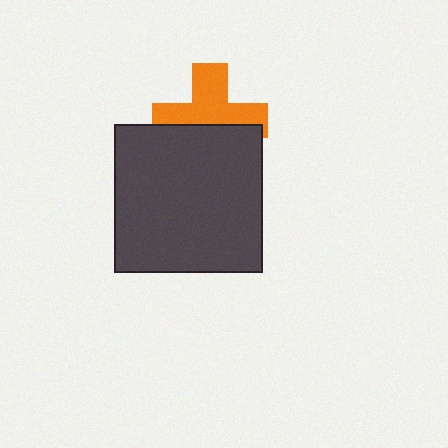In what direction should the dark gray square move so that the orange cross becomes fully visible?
The dark gray square should move down. That is the shortest direction to clear the overlap and leave the orange cross fully visible.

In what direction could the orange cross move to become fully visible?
The orange cross could move up. That would shift it out from behind the dark gray square entirely.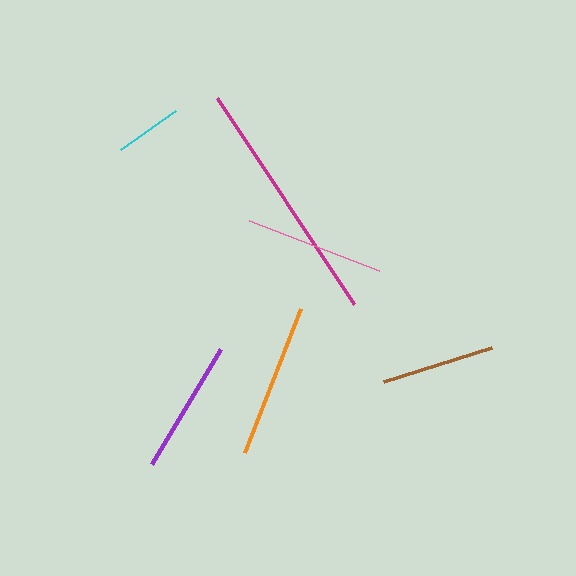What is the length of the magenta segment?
The magenta segment is approximately 247 pixels long.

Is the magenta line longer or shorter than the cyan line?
The magenta line is longer than the cyan line.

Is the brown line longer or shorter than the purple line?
The purple line is longer than the brown line.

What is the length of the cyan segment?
The cyan segment is approximately 68 pixels long.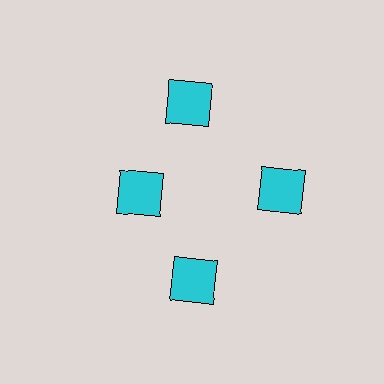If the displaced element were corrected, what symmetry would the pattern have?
It would have 4-fold rotational symmetry — the pattern would map onto itself every 90 degrees.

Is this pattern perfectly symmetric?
No. The 4 cyan squares are arranged in a ring, but one element near the 9 o'clock position is pulled inward toward the center, breaking the 4-fold rotational symmetry.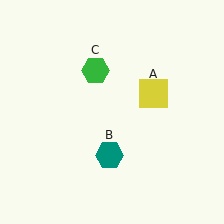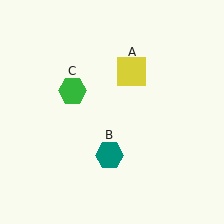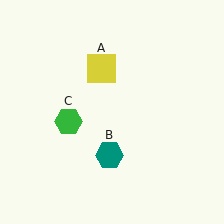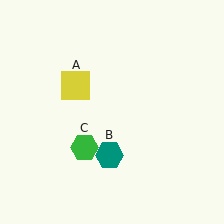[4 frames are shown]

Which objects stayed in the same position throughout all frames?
Teal hexagon (object B) remained stationary.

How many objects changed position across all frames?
2 objects changed position: yellow square (object A), green hexagon (object C).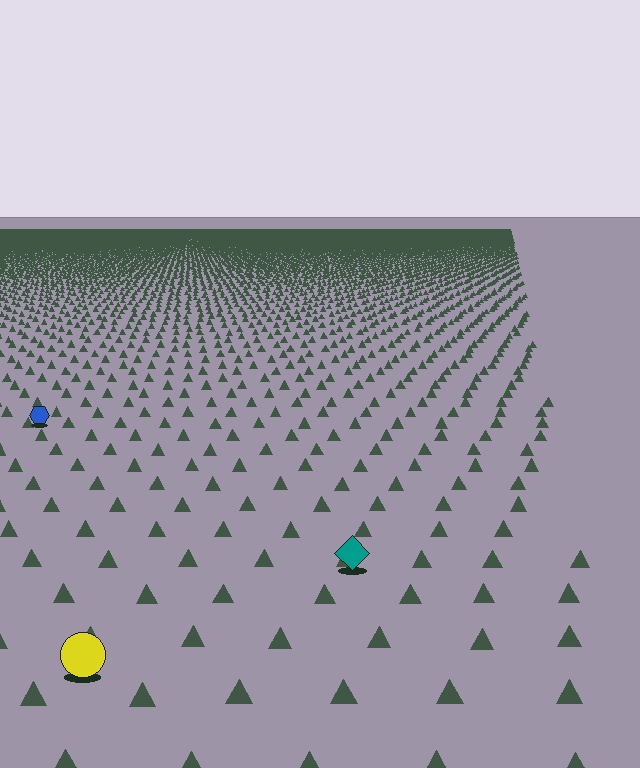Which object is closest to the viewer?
The yellow circle is closest. The texture marks near it are larger and more spread out.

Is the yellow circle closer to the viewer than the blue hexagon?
Yes. The yellow circle is closer — you can tell from the texture gradient: the ground texture is coarser near it.